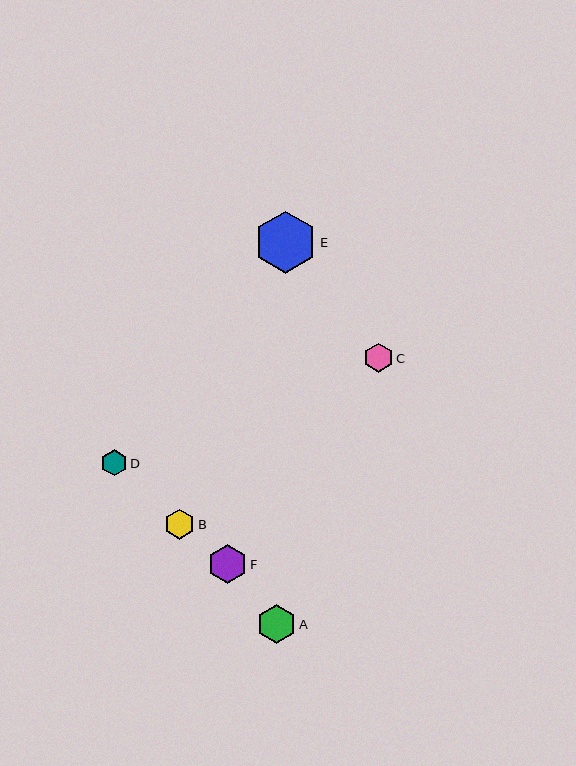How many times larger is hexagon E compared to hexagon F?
Hexagon E is approximately 1.6 times the size of hexagon F.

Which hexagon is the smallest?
Hexagon D is the smallest with a size of approximately 26 pixels.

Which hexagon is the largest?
Hexagon E is the largest with a size of approximately 62 pixels.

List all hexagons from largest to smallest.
From largest to smallest: E, A, F, B, C, D.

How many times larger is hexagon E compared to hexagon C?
Hexagon E is approximately 2.1 times the size of hexagon C.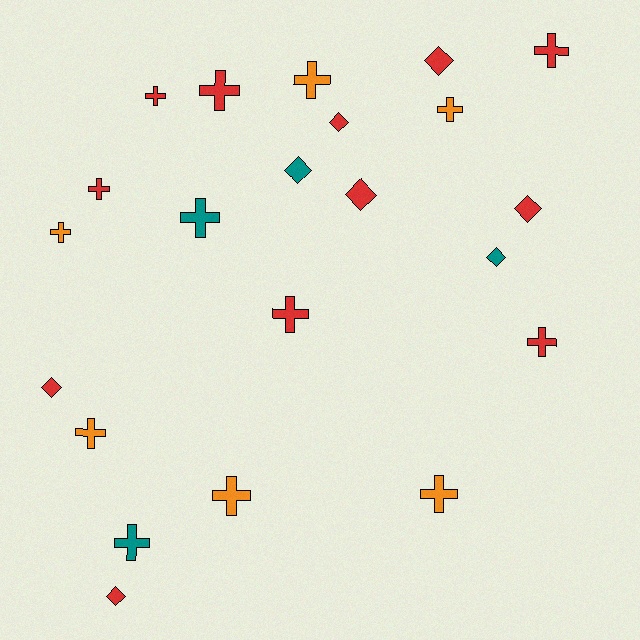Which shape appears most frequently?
Cross, with 14 objects.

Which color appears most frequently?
Red, with 12 objects.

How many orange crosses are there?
There are 6 orange crosses.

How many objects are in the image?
There are 22 objects.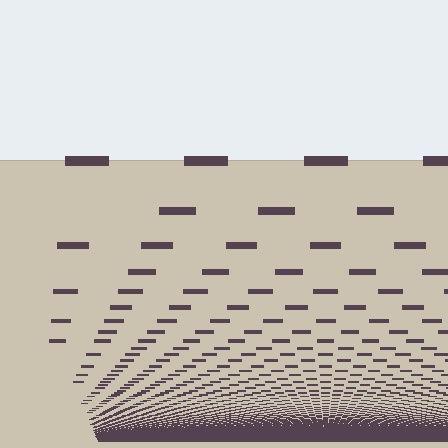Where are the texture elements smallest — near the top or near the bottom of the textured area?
Near the bottom.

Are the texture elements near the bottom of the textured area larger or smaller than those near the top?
Smaller. The gradient is inverted — elements near the bottom are smaller and denser.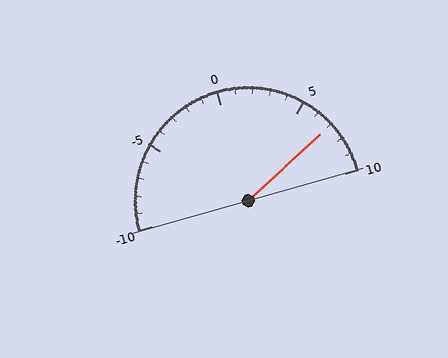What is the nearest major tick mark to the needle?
The nearest major tick mark is 5.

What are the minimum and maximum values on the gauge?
The gauge ranges from -10 to 10.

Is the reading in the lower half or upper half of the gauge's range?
The reading is in the upper half of the range (-10 to 10).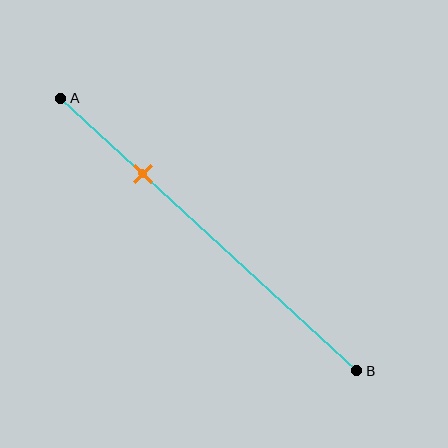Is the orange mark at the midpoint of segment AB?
No, the mark is at about 30% from A, not at the 50% midpoint.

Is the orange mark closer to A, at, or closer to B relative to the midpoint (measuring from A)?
The orange mark is closer to point A than the midpoint of segment AB.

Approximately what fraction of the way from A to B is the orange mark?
The orange mark is approximately 30% of the way from A to B.